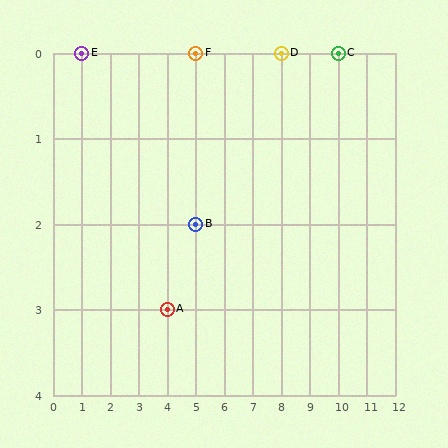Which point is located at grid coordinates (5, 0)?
Point F is at (5, 0).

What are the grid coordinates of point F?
Point F is at grid coordinates (5, 0).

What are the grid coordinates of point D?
Point D is at grid coordinates (8, 0).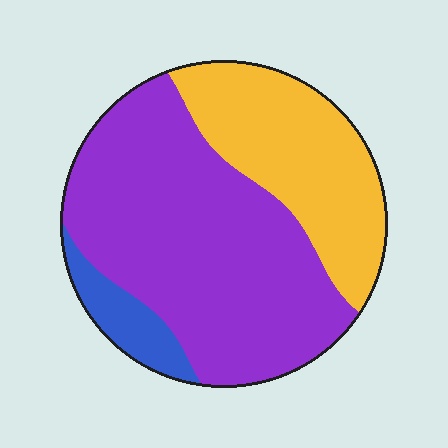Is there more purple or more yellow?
Purple.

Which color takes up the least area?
Blue, at roughly 10%.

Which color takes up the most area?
Purple, at roughly 60%.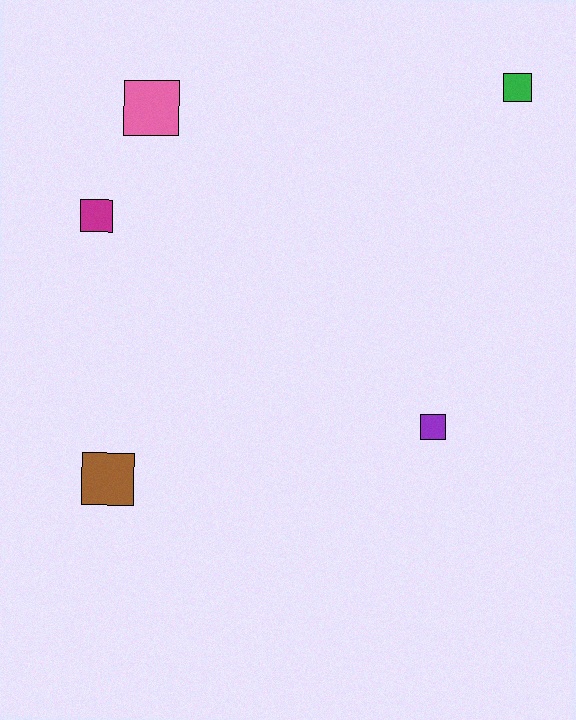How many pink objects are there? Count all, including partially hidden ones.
There is 1 pink object.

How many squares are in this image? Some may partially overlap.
There are 5 squares.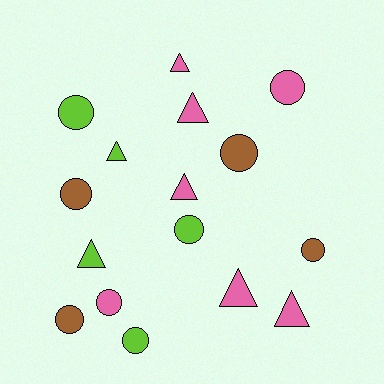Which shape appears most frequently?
Circle, with 9 objects.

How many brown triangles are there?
There are no brown triangles.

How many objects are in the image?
There are 16 objects.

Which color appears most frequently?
Pink, with 7 objects.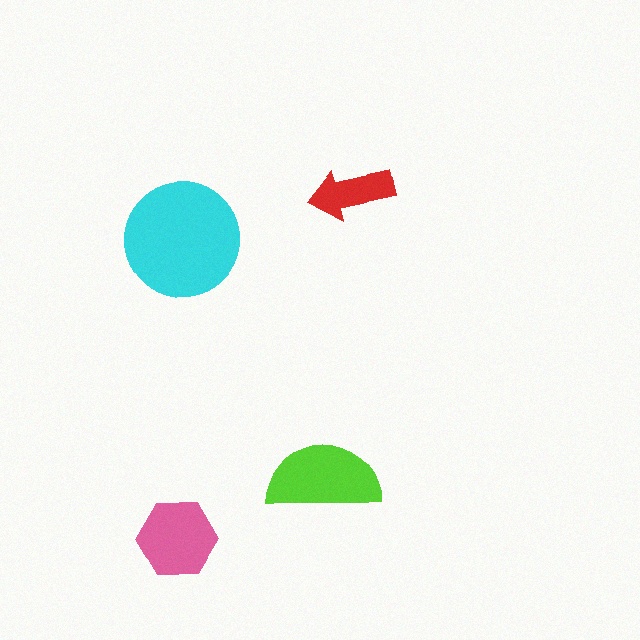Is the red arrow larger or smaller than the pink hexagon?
Smaller.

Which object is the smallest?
The red arrow.